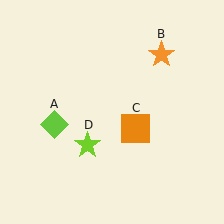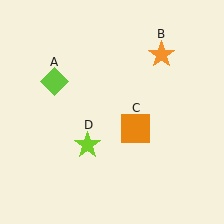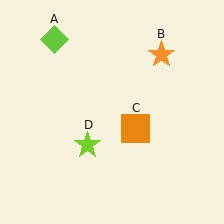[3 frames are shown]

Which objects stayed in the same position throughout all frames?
Orange star (object B) and orange square (object C) and lime star (object D) remained stationary.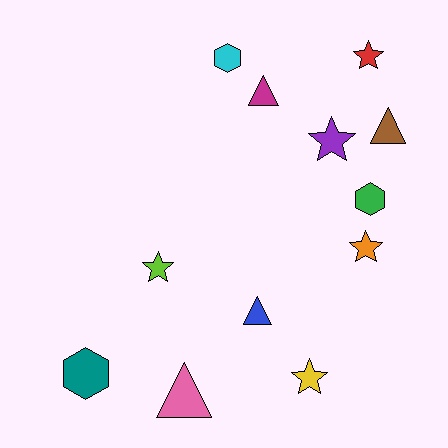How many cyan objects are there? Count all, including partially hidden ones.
There is 1 cyan object.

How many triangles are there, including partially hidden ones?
There are 4 triangles.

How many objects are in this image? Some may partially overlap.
There are 12 objects.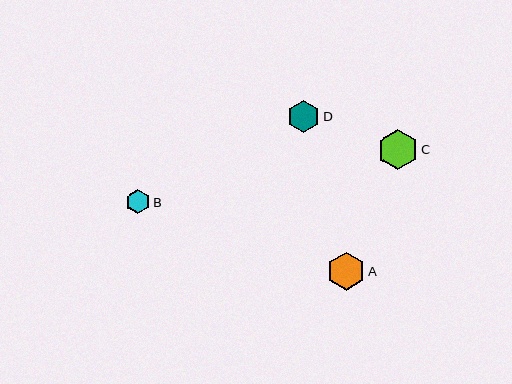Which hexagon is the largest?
Hexagon C is the largest with a size of approximately 40 pixels.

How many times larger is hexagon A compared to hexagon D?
Hexagon A is approximately 1.2 times the size of hexagon D.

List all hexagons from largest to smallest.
From largest to smallest: C, A, D, B.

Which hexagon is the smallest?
Hexagon B is the smallest with a size of approximately 24 pixels.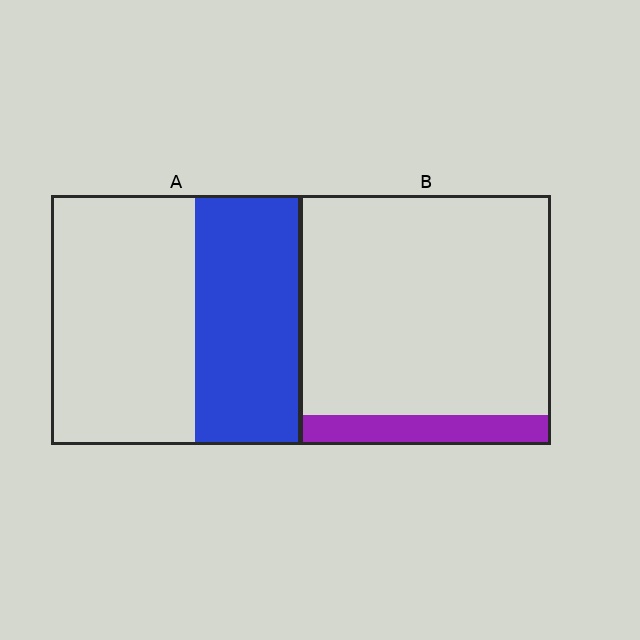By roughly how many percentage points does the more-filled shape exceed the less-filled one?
By roughly 30 percentage points (A over B).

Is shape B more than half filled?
No.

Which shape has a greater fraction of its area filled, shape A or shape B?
Shape A.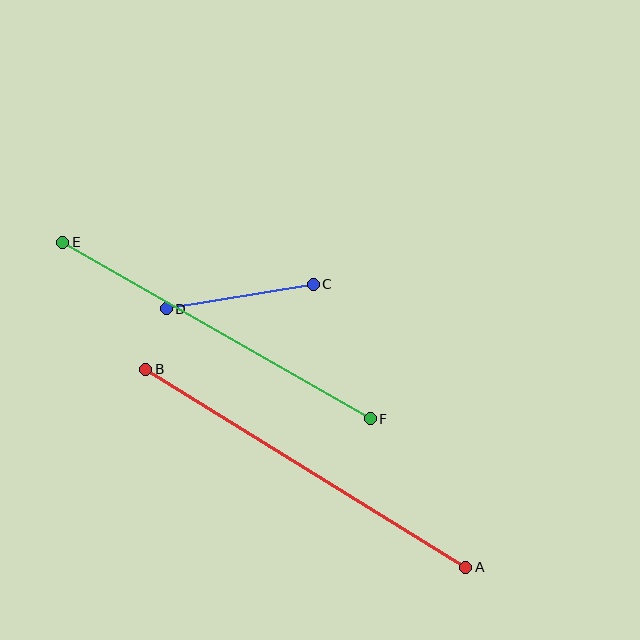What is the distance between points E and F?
The distance is approximately 355 pixels.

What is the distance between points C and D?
The distance is approximately 149 pixels.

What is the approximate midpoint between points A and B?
The midpoint is at approximately (306, 468) pixels.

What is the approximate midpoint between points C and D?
The midpoint is at approximately (240, 296) pixels.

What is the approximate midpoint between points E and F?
The midpoint is at approximately (216, 330) pixels.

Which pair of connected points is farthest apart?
Points A and B are farthest apart.